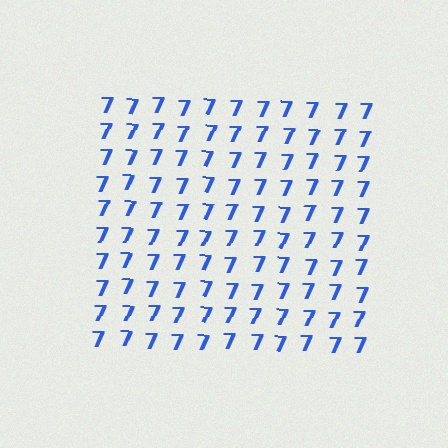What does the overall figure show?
The overall figure shows a square.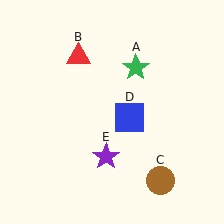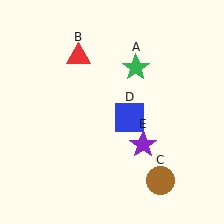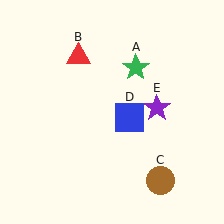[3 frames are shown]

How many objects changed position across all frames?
1 object changed position: purple star (object E).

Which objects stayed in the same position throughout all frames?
Green star (object A) and red triangle (object B) and brown circle (object C) and blue square (object D) remained stationary.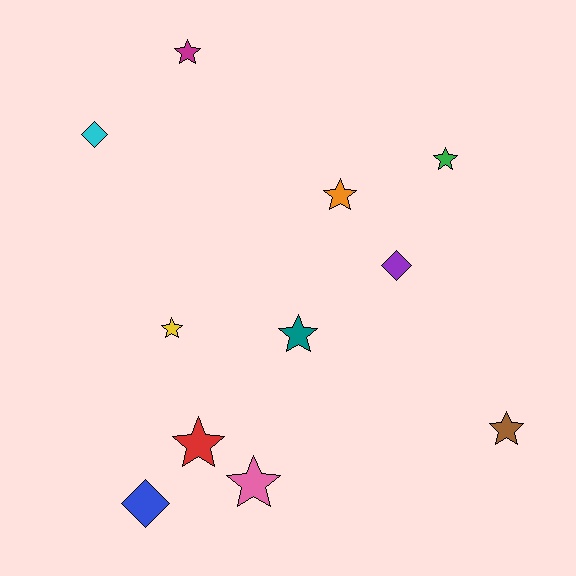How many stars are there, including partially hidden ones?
There are 8 stars.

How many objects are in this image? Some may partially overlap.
There are 11 objects.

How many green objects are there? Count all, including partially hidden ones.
There is 1 green object.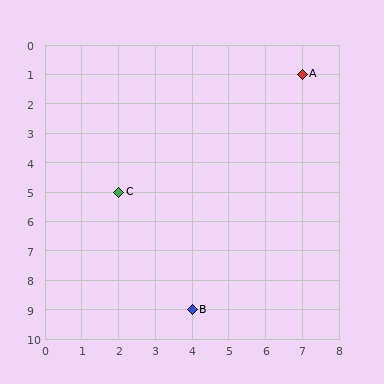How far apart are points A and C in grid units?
Points A and C are 5 columns and 4 rows apart (about 6.4 grid units diagonally).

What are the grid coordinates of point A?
Point A is at grid coordinates (7, 1).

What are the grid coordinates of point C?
Point C is at grid coordinates (2, 5).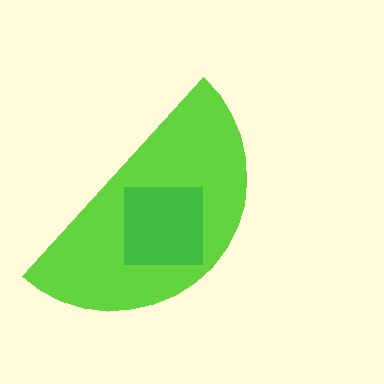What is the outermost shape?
The lime semicircle.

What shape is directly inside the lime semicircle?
The green square.